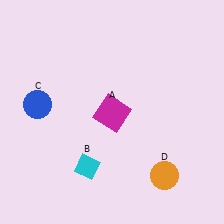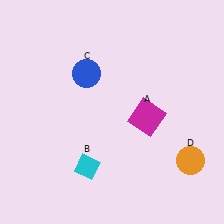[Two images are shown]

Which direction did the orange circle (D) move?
The orange circle (D) moved right.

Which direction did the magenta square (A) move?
The magenta square (A) moved right.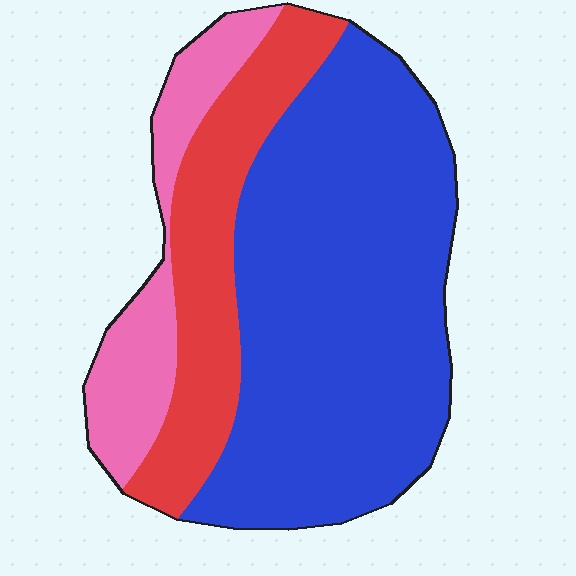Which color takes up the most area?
Blue, at roughly 60%.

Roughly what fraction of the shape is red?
Red takes up about one quarter (1/4) of the shape.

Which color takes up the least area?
Pink, at roughly 15%.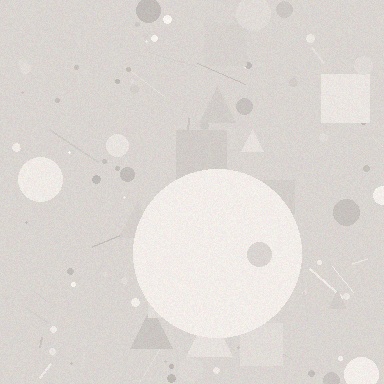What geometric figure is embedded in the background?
A circle is embedded in the background.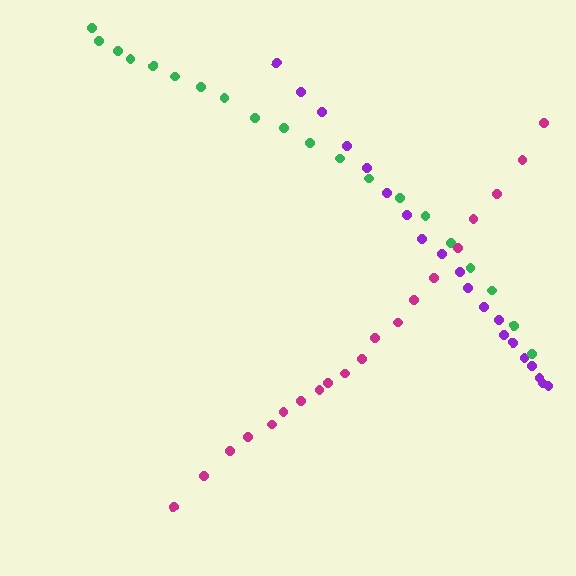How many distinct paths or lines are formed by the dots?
There are 3 distinct paths.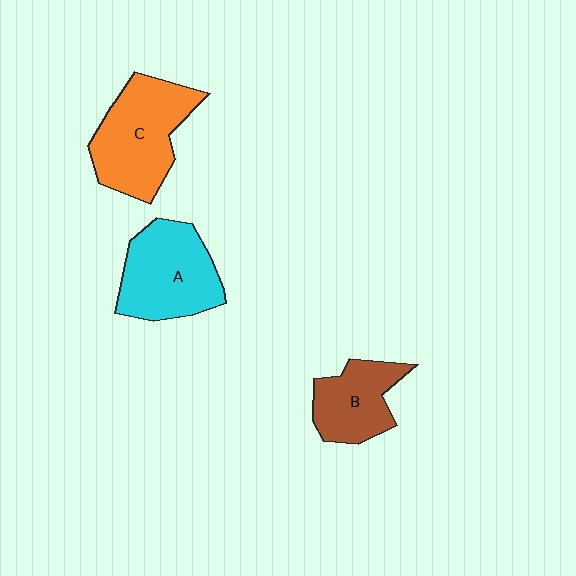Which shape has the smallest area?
Shape B (brown).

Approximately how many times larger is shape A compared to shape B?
Approximately 1.4 times.